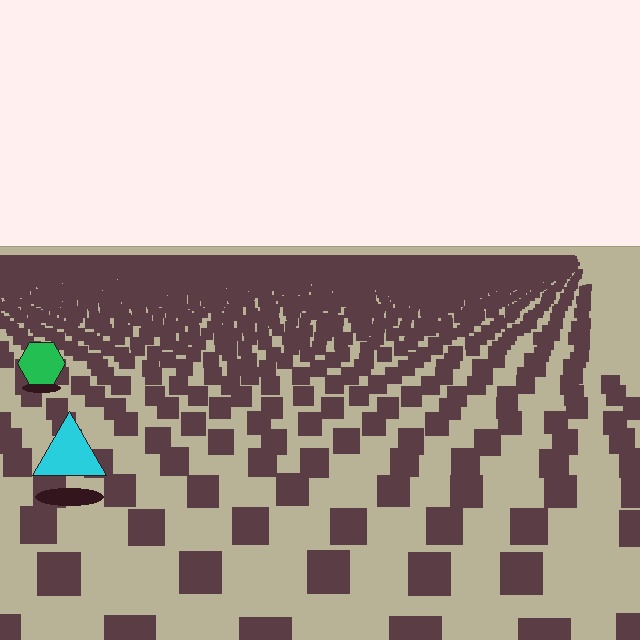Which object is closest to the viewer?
The cyan triangle is closest. The texture marks near it are larger and more spread out.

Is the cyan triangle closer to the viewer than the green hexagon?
Yes. The cyan triangle is closer — you can tell from the texture gradient: the ground texture is coarser near it.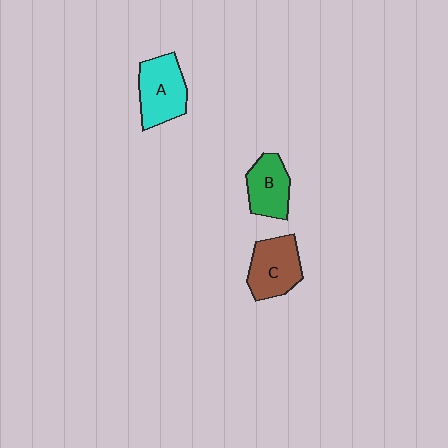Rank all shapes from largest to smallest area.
From largest to smallest: A (cyan), C (brown), B (green).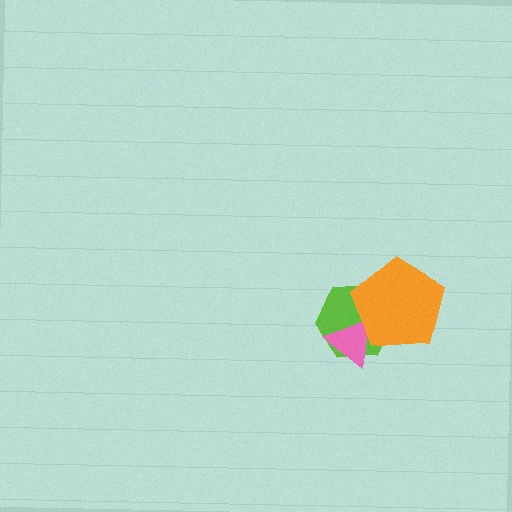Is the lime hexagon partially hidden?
Yes, it is partially covered by another shape.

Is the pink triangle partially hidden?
Yes, it is partially covered by another shape.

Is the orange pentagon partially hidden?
No, no other shape covers it.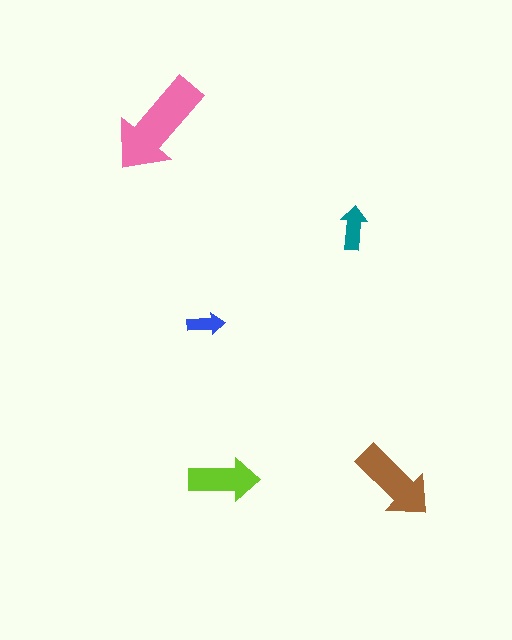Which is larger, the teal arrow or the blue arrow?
The teal one.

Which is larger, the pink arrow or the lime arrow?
The pink one.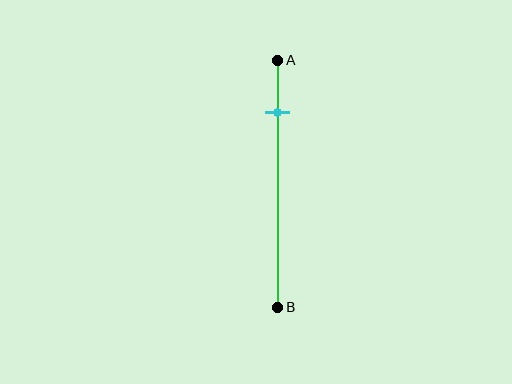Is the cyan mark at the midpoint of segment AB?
No, the mark is at about 20% from A, not at the 50% midpoint.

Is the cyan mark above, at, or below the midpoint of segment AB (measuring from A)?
The cyan mark is above the midpoint of segment AB.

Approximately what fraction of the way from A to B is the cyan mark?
The cyan mark is approximately 20% of the way from A to B.